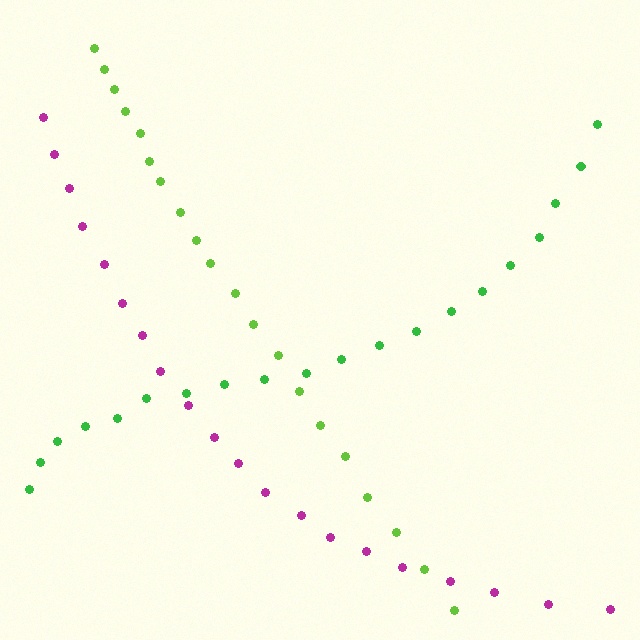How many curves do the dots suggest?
There are 3 distinct paths.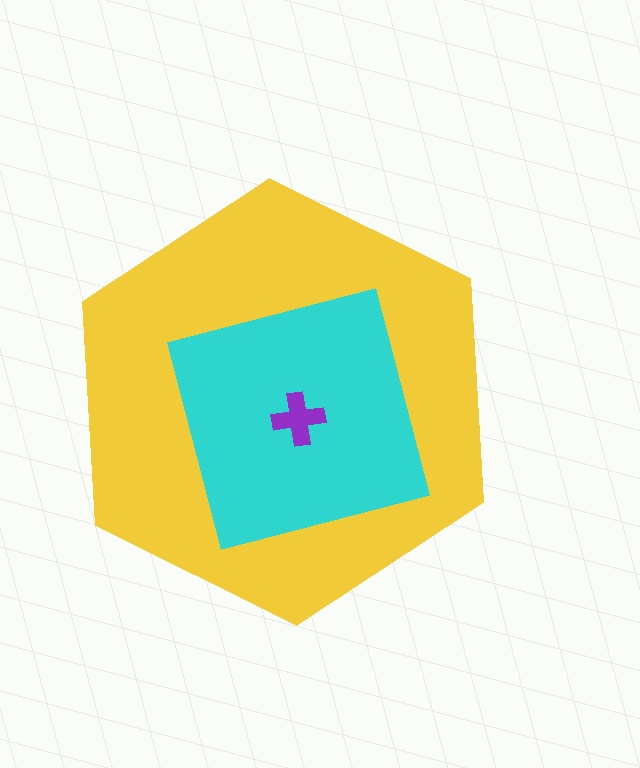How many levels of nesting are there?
3.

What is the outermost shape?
The yellow hexagon.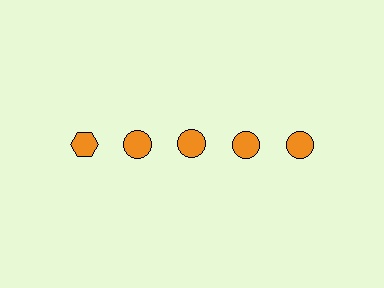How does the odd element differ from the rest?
It has a different shape: hexagon instead of circle.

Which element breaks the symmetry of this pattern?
The orange hexagon in the top row, leftmost column breaks the symmetry. All other shapes are orange circles.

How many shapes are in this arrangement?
There are 5 shapes arranged in a grid pattern.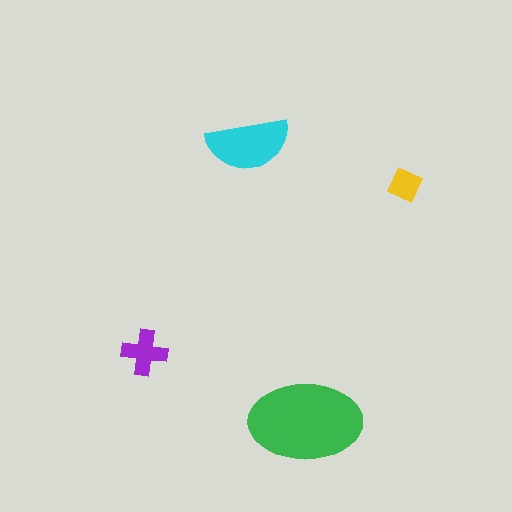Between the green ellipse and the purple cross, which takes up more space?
The green ellipse.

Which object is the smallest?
The yellow diamond.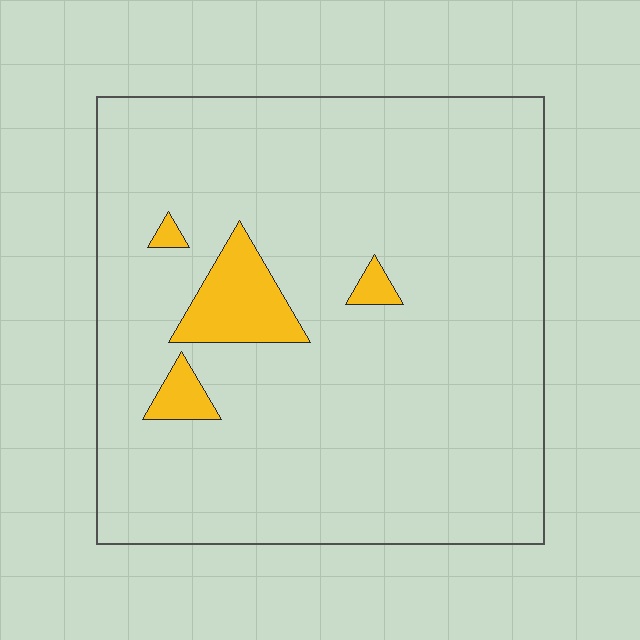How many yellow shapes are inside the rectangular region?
4.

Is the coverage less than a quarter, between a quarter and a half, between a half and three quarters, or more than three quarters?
Less than a quarter.